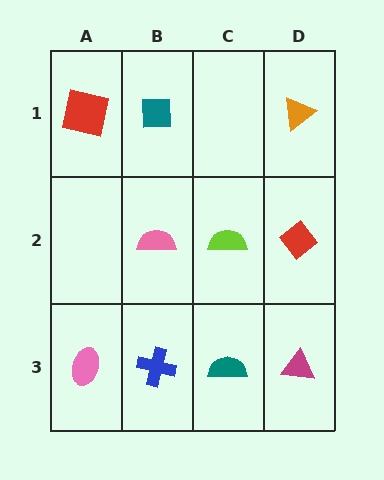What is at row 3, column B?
A blue cross.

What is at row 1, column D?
An orange triangle.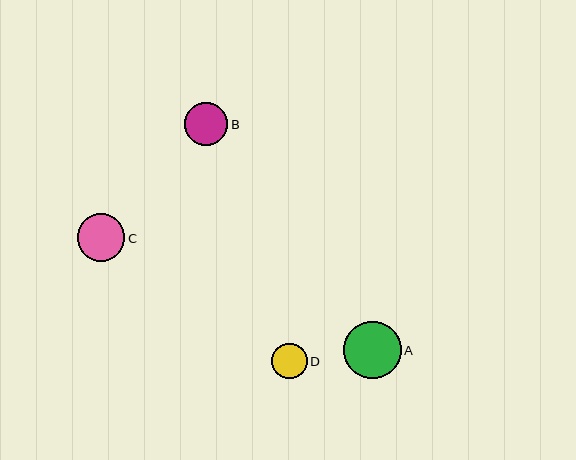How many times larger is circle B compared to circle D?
Circle B is approximately 1.2 times the size of circle D.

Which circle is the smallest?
Circle D is the smallest with a size of approximately 36 pixels.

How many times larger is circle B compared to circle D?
Circle B is approximately 1.2 times the size of circle D.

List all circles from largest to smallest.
From largest to smallest: A, C, B, D.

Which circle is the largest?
Circle A is the largest with a size of approximately 58 pixels.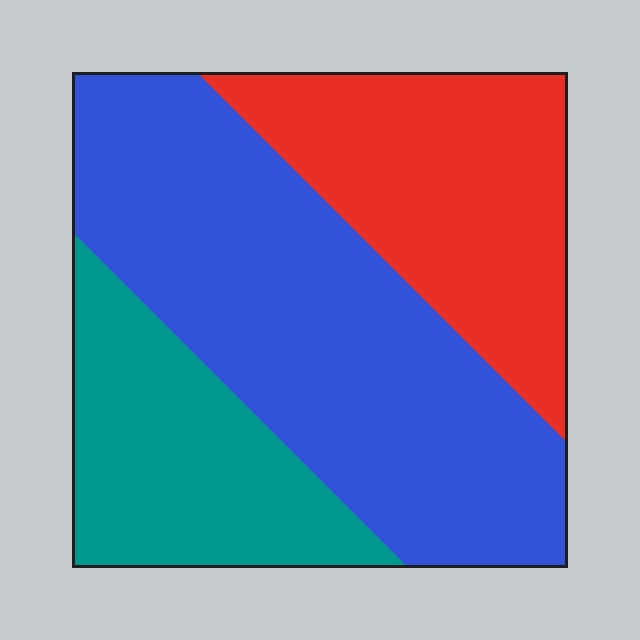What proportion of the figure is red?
Red covers about 30% of the figure.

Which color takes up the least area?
Teal, at roughly 25%.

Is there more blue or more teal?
Blue.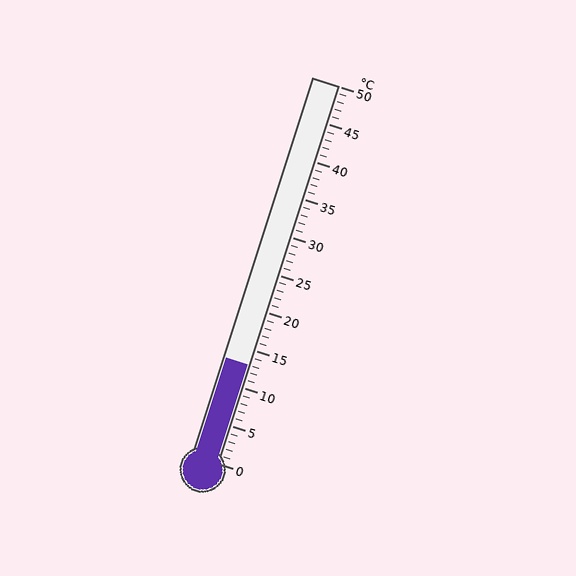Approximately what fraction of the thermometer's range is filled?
The thermometer is filled to approximately 25% of its range.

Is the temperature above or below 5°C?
The temperature is above 5°C.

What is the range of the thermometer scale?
The thermometer scale ranges from 0°C to 50°C.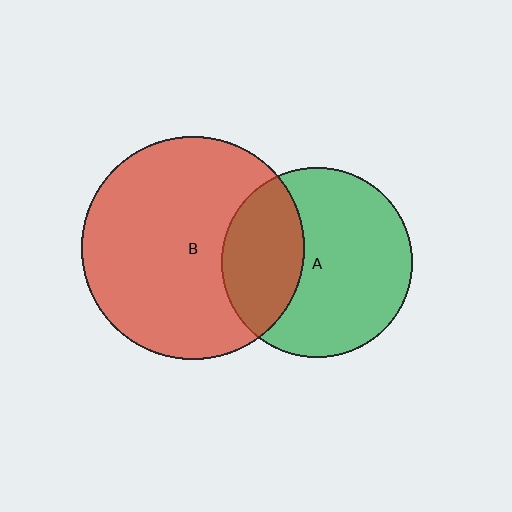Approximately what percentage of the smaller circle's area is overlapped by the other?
Approximately 35%.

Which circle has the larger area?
Circle B (red).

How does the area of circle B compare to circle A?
Approximately 1.4 times.